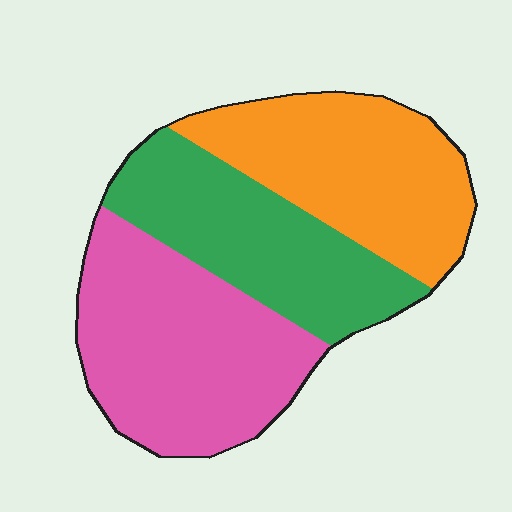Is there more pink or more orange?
Pink.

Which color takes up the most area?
Pink, at roughly 40%.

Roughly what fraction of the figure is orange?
Orange takes up between a quarter and a half of the figure.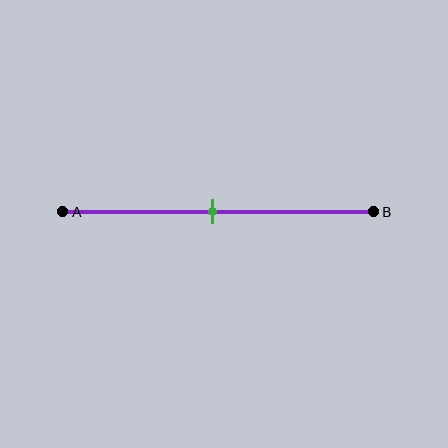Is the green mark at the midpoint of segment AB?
Yes, the mark is approximately at the midpoint.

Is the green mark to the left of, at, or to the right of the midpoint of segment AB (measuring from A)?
The green mark is approximately at the midpoint of segment AB.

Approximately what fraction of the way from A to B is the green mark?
The green mark is approximately 50% of the way from A to B.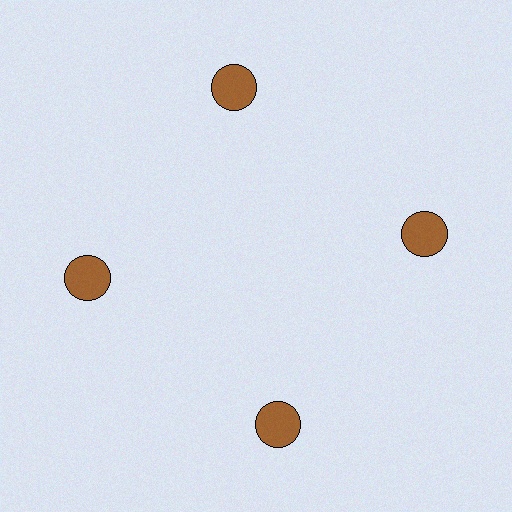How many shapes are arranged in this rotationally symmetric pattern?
There are 4 shapes, arranged in 4 groups of 1.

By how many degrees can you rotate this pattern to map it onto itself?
The pattern maps onto itself every 90 degrees of rotation.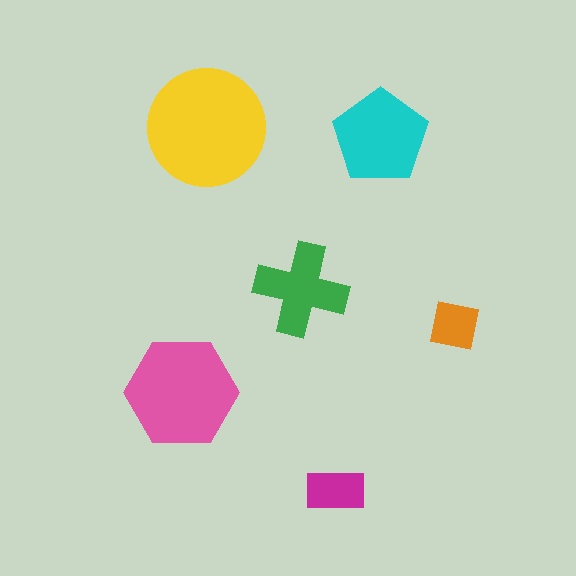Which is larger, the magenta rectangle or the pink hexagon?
The pink hexagon.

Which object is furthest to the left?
The pink hexagon is leftmost.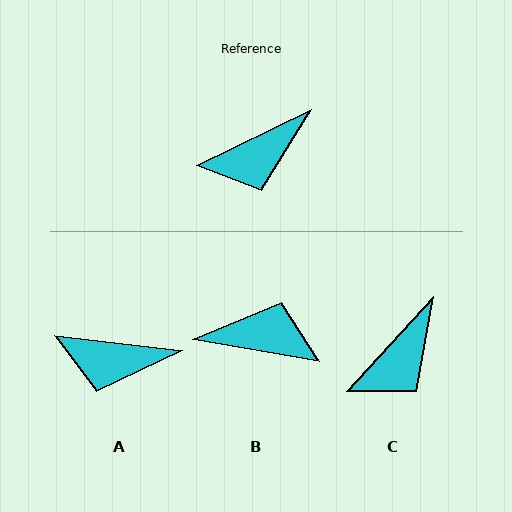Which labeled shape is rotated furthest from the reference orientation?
B, about 144 degrees away.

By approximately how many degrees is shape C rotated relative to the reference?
Approximately 22 degrees counter-clockwise.